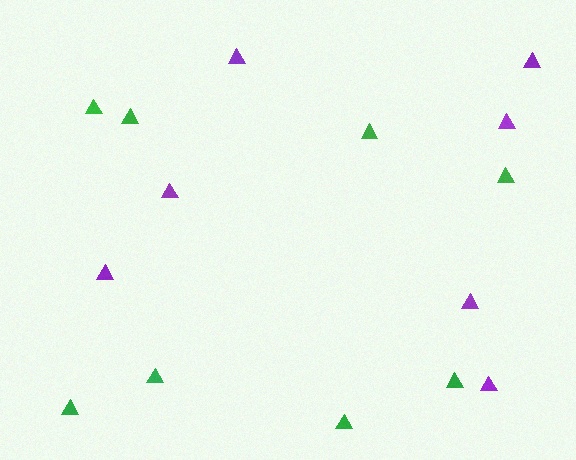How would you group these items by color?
There are 2 groups: one group of purple triangles (7) and one group of green triangles (8).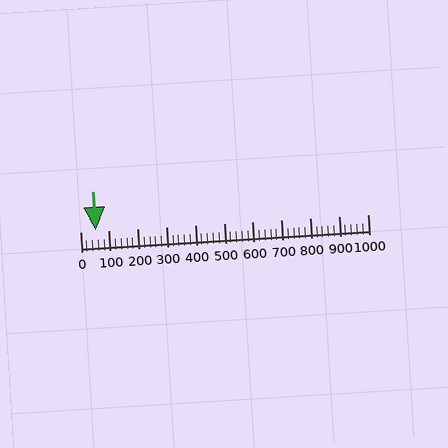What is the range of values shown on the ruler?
The ruler shows values from 0 to 1000.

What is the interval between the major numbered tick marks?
The major tick marks are spaced 100 units apart.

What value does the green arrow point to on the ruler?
The green arrow points to approximately 54.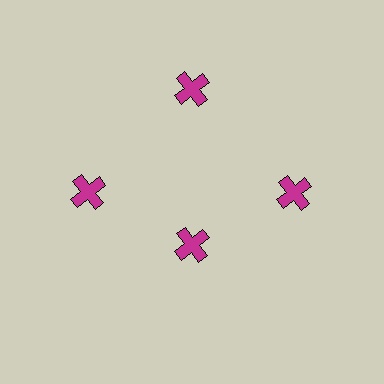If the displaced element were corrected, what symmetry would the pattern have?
It would have 4-fold rotational symmetry — the pattern would map onto itself every 90 degrees.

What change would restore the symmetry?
The symmetry would be restored by moving it outward, back onto the ring so that all 4 crosses sit at equal angles and equal distance from the center.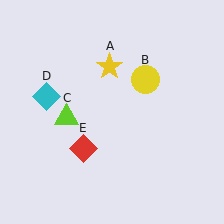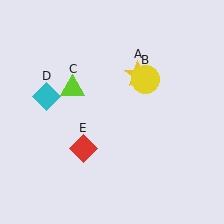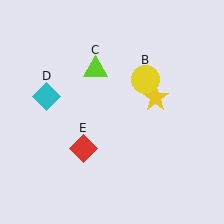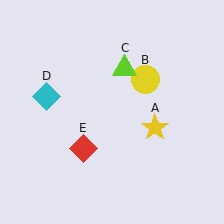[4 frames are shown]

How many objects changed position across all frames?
2 objects changed position: yellow star (object A), lime triangle (object C).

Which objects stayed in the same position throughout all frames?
Yellow circle (object B) and cyan diamond (object D) and red diamond (object E) remained stationary.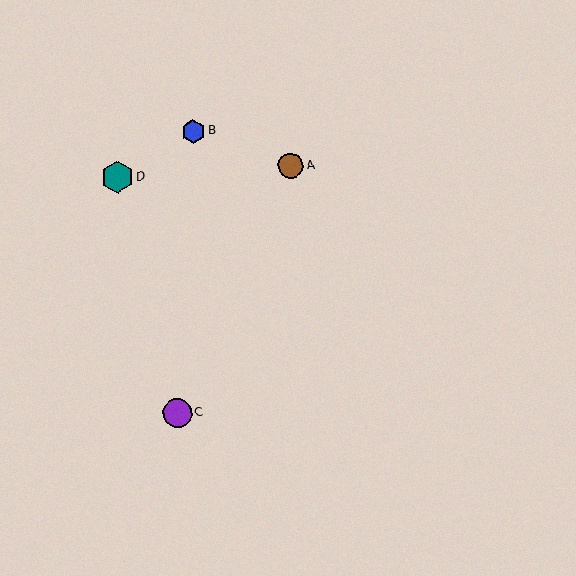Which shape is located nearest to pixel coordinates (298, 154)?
The brown circle (labeled A) at (291, 166) is nearest to that location.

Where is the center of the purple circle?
The center of the purple circle is at (177, 413).